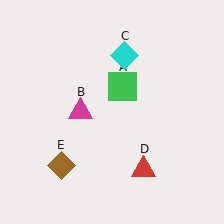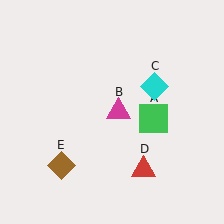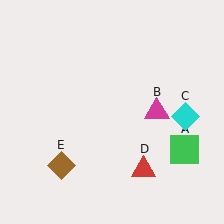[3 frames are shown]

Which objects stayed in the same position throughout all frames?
Red triangle (object D) and brown diamond (object E) remained stationary.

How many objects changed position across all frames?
3 objects changed position: green square (object A), magenta triangle (object B), cyan diamond (object C).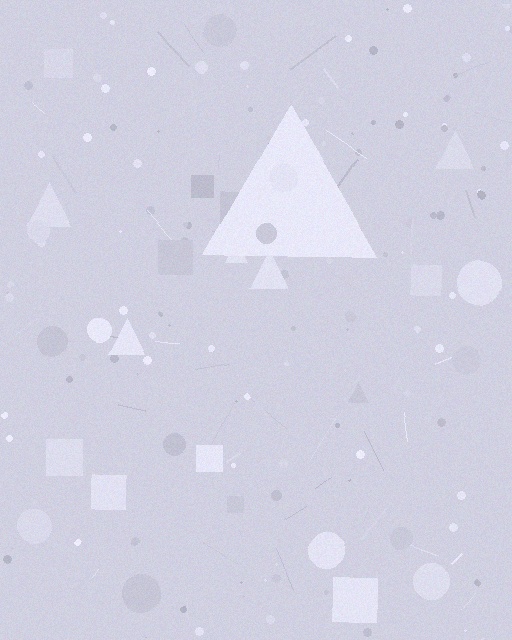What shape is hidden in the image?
A triangle is hidden in the image.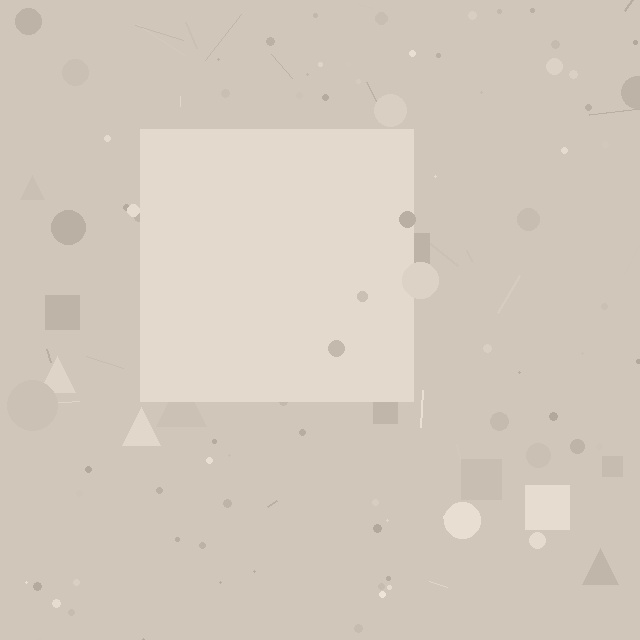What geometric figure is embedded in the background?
A square is embedded in the background.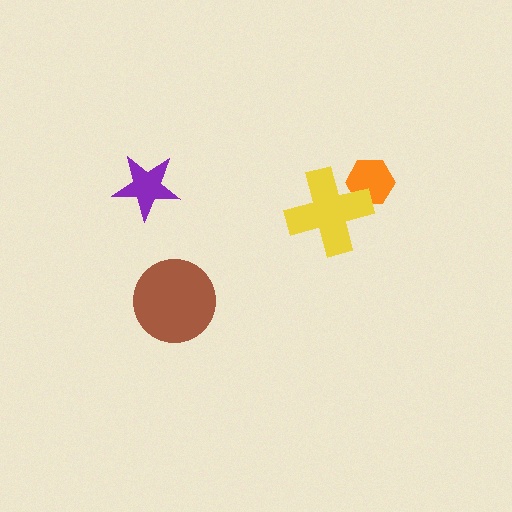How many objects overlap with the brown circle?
0 objects overlap with the brown circle.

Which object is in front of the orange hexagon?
The yellow cross is in front of the orange hexagon.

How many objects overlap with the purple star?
0 objects overlap with the purple star.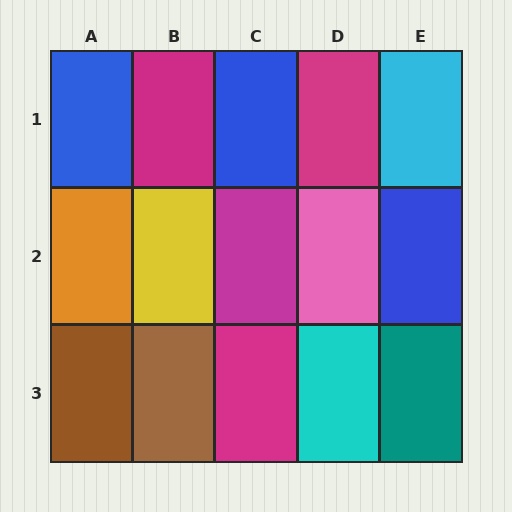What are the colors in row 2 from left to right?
Orange, yellow, magenta, pink, blue.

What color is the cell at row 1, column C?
Blue.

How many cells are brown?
2 cells are brown.